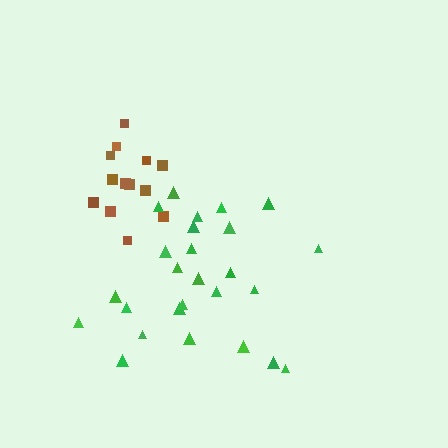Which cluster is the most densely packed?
Brown.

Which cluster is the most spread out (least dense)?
Green.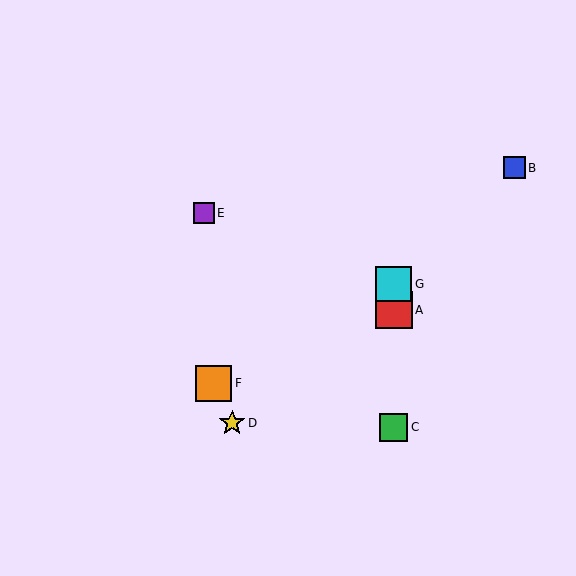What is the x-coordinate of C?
Object C is at x≈394.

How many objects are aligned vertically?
3 objects (A, C, G) are aligned vertically.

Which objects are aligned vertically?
Objects A, C, G are aligned vertically.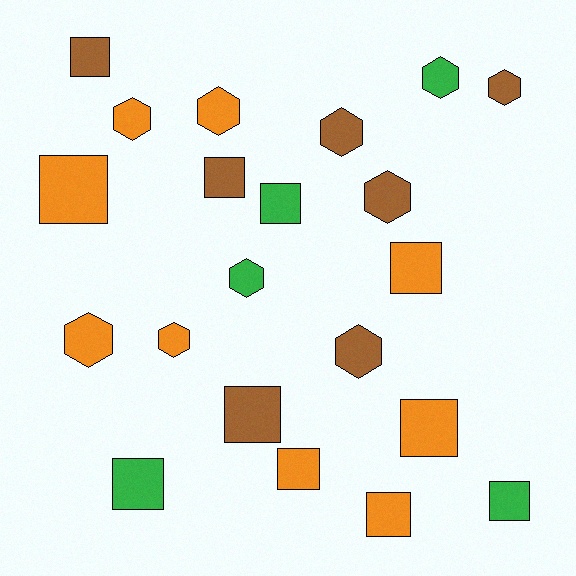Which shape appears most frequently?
Square, with 11 objects.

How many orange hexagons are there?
There are 4 orange hexagons.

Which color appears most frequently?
Orange, with 9 objects.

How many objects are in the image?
There are 21 objects.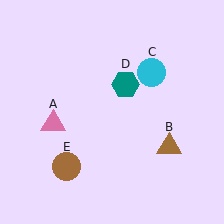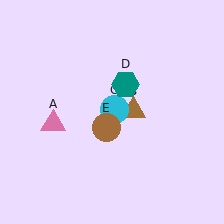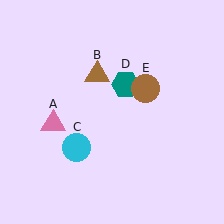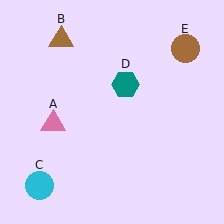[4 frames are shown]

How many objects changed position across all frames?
3 objects changed position: brown triangle (object B), cyan circle (object C), brown circle (object E).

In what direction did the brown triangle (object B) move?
The brown triangle (object B) moved up and to the left.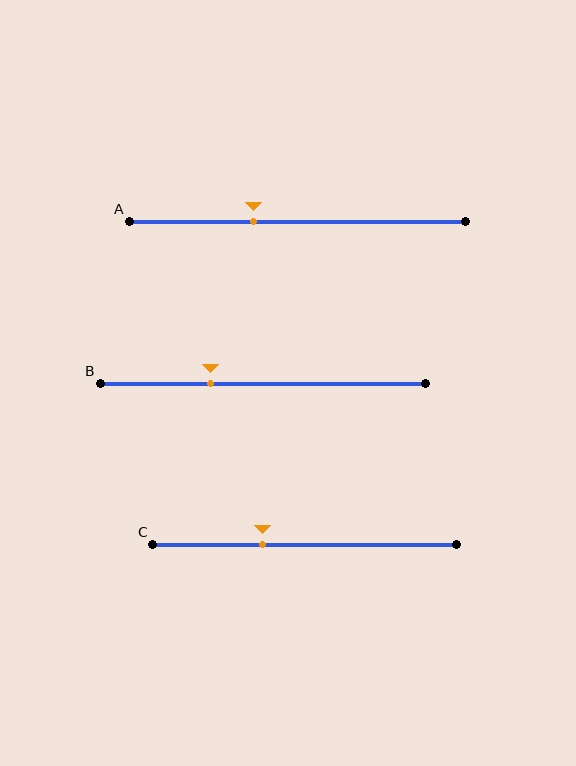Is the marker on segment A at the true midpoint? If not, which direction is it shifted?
No, the marker on segment A is shifted to the left by about 13% of the segment length.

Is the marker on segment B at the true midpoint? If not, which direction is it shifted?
No, the marker on segment B is shifted to the left by about 16% of the segment length.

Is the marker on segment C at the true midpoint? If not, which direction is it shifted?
No, the marker on segment C is shifted to the left by about 14% of the segment length.